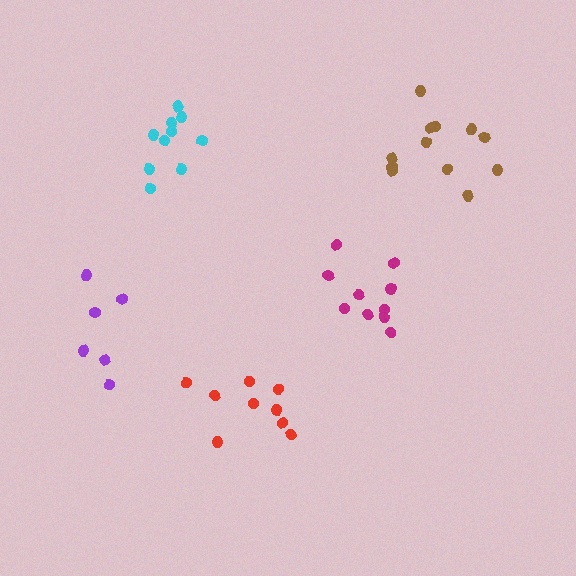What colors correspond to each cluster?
The clusters are colored: cyan, magenta, purple, brown, red.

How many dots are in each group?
Group 1: 10 dots, Group 2: 10 dots, Group 3: 6 dots, Group 4: 12 dots, Group 5: 9 dots (47 total).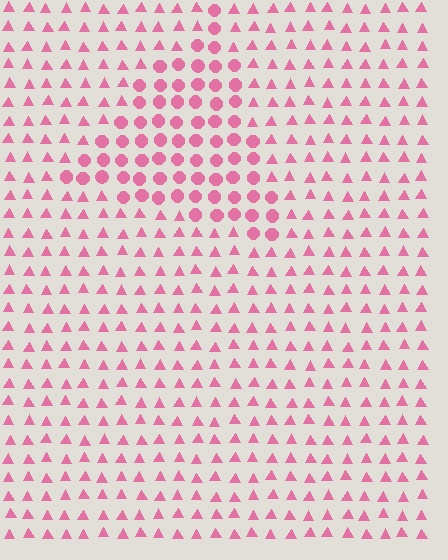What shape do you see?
I see a triangle.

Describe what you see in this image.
The image is filled with small pink elements arranged in a uniform grid. A triangle-shaped region contains circles, while the surrounding area contains triangles. The boundary is defined purely by the change in element shape.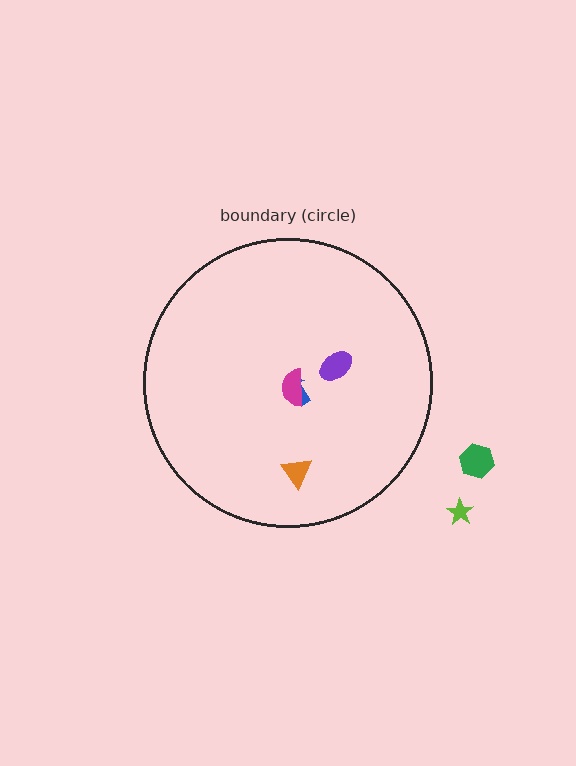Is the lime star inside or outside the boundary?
Outside.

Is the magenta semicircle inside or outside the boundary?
Inside.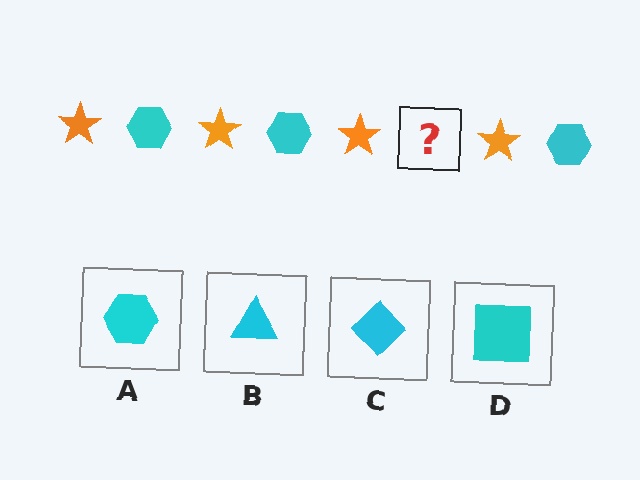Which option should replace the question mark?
Option A.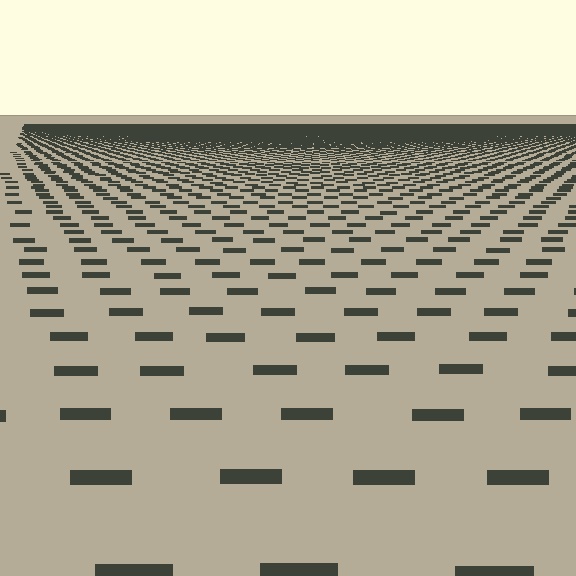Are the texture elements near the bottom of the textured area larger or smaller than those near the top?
Larger. Near the bottom, elements are closer to the viewer and appear at a bigger on-screen size.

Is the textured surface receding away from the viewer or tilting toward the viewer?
The surface is receding away from the viewer. Texture elements get smaller and denser toward the top.